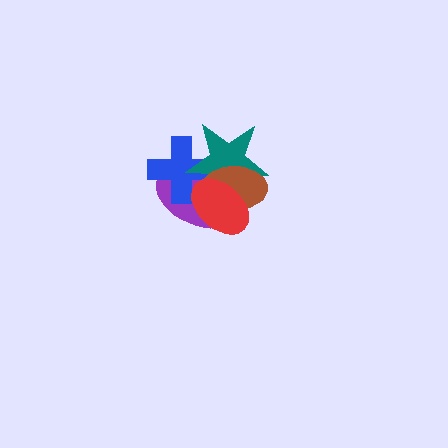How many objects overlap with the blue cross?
4 objects overlap with the blue cross.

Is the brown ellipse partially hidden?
Yes, it is partially covered by another shape.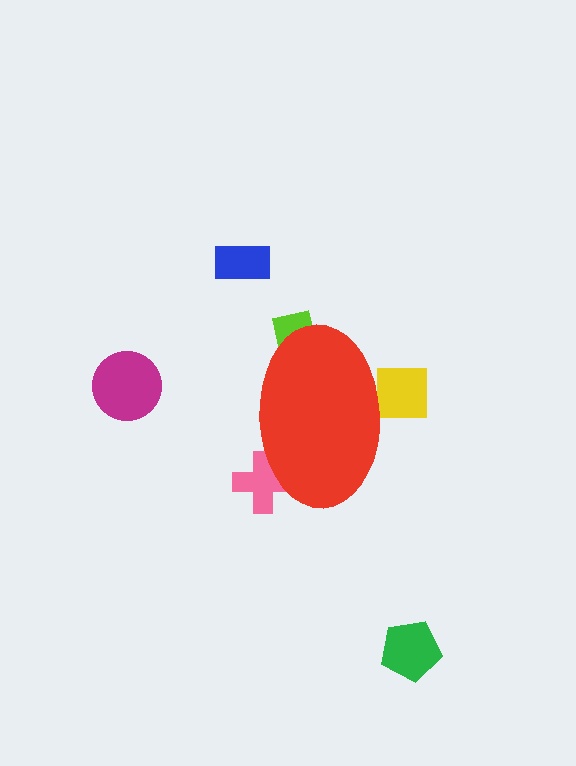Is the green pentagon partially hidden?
No, the green pentagon is fully visible.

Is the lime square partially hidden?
Yes, the lime square is partially hidden behind the red ellipse.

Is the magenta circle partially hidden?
No, the magenta circle is fully visible.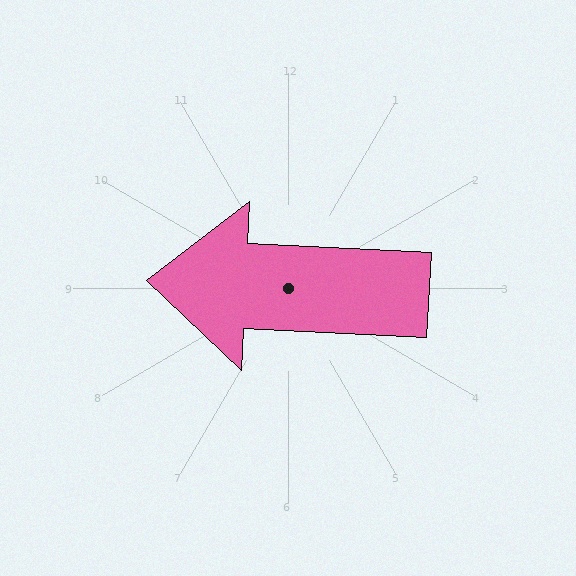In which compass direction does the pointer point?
West.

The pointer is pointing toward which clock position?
Roughly 9 o'clock.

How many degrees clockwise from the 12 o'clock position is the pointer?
Approximately 273 degrees.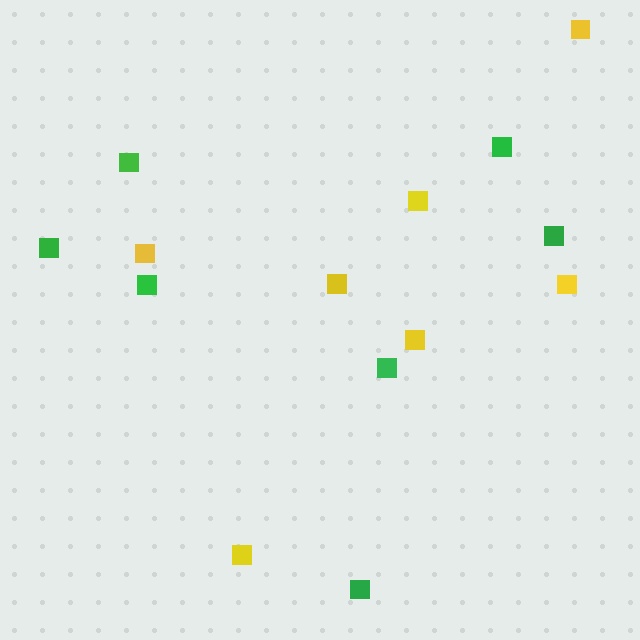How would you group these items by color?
There are 2 groups: one group of green squares (7) and one group of yellow squares (7).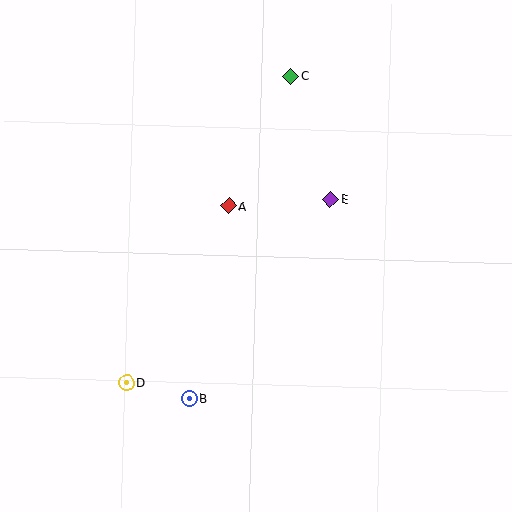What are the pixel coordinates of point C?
Point C is at (291, 76).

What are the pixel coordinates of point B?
Point B is at (189, 398).